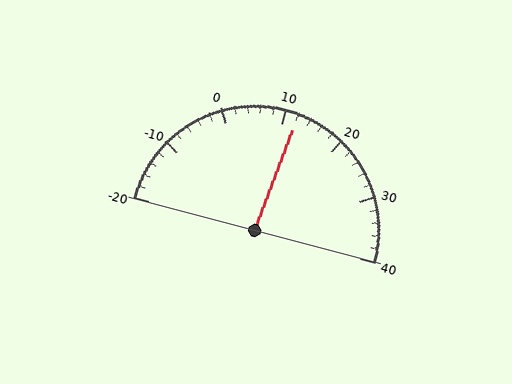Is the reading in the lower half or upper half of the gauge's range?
The reading is in the upper half of the range (-20 to 40).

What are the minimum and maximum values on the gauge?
The gauge ranges from -20 to 40.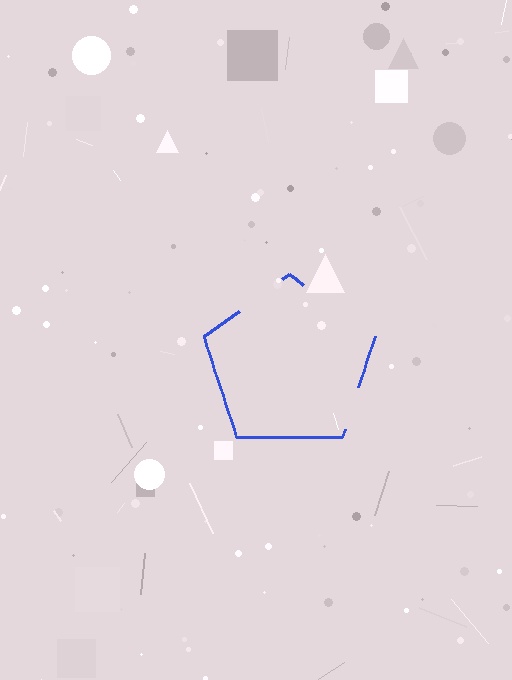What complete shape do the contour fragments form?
The contour fragments form a pentagon.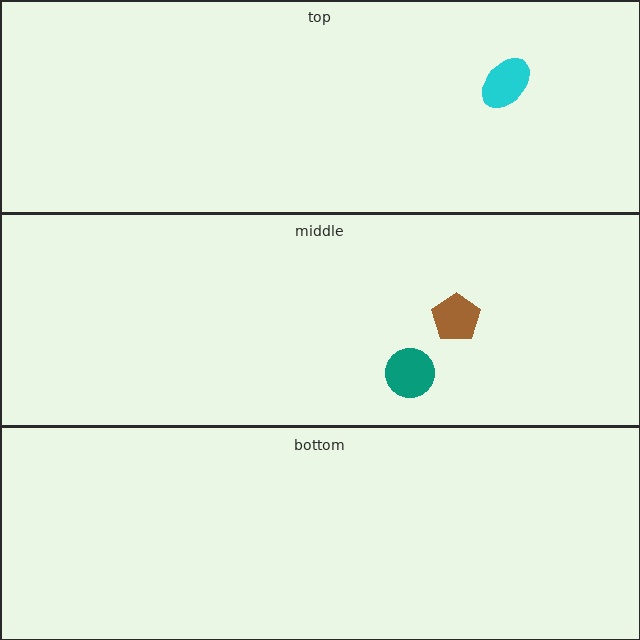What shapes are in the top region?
The cyan ellipse.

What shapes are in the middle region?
The brown pentagon, the teal circle.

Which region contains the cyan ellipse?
The top region.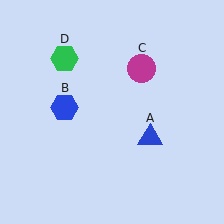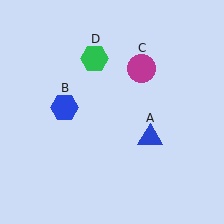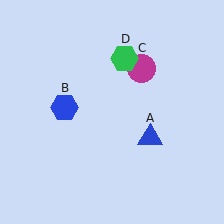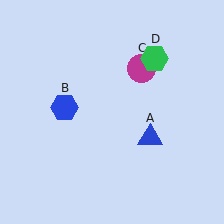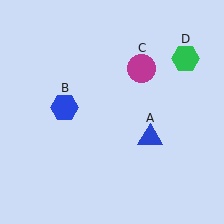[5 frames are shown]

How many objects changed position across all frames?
1 object changed position: green hexagon (object D).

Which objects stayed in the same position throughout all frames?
Blue triangle (object A) and blue hexagon (object B) and magenta circle (object C) remained stationary.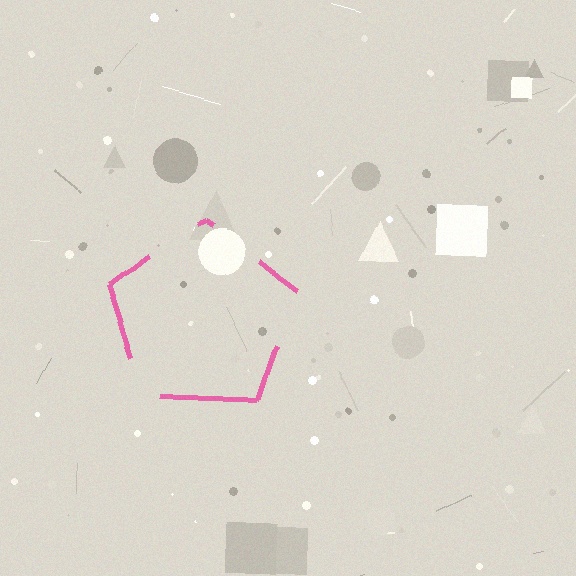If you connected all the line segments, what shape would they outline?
They would outline a pentagon.